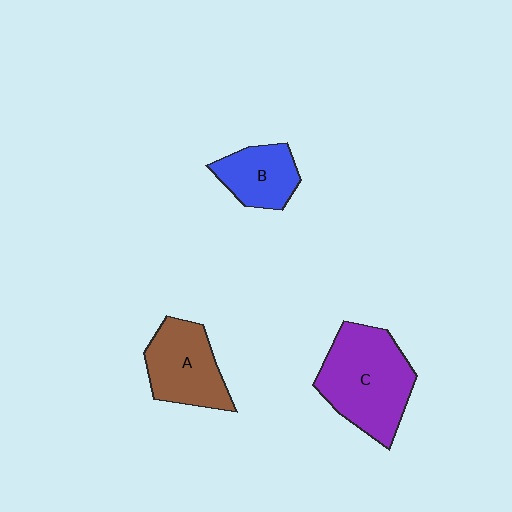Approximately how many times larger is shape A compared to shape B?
Approximately 1.3 times.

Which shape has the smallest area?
Shape B (blue).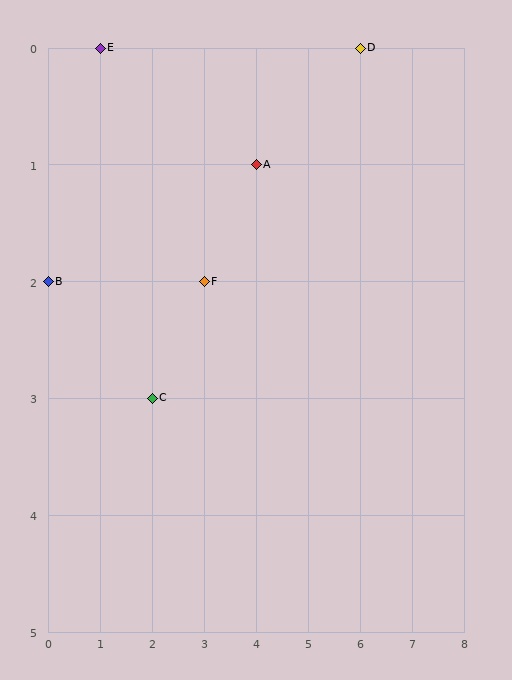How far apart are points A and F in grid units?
Points A and F are 1 column and 1 row apart (about 1.4 grid units diagonally).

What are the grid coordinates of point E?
Point E is at grid coordinates (1, 0).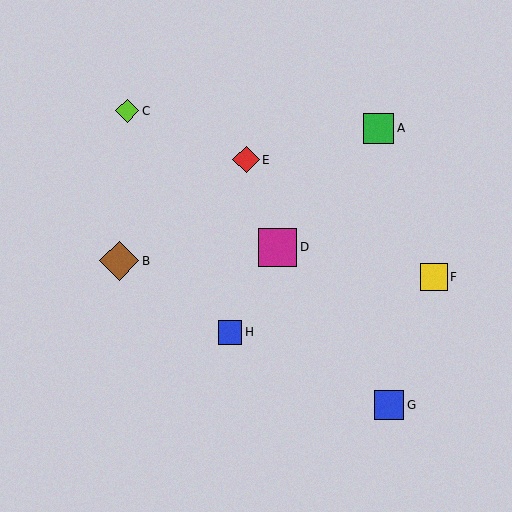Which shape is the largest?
The brown diamond (labeled B) is the largest.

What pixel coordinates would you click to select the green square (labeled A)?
Click at (379, 128) to select the green square A.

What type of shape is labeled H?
Shape H is a blue square.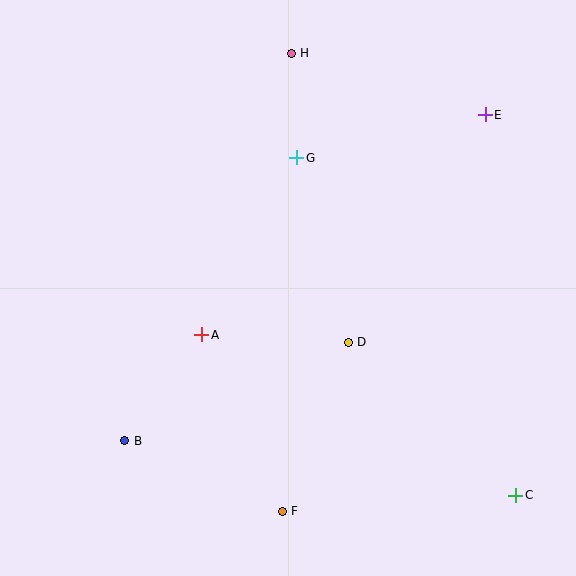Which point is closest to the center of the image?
Point D at (348, 342) is closest to the center.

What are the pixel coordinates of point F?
Point F is at (282, 511).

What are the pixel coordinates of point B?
Point B is at (125, 441).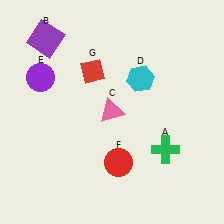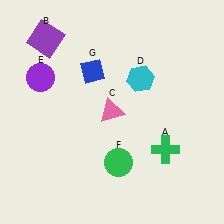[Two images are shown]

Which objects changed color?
F changed from red to green. G changed from red to blue.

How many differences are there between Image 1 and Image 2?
There are 2 differences between the two images.